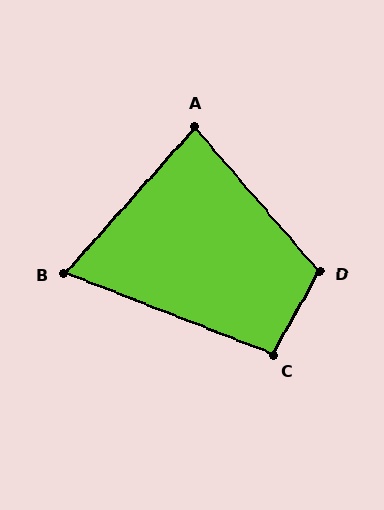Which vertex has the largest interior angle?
D, at approximately 110 degrees.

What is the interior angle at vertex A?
Approximately 82 degrees (acute).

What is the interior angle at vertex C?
Approximately 98 degrees (obtuse).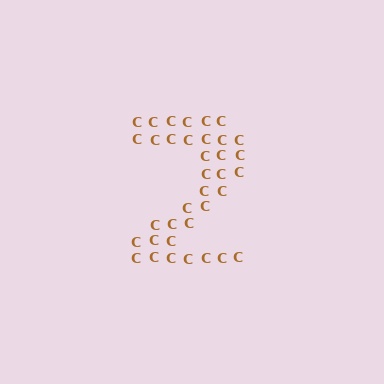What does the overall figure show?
The overall figure shows the digit 2.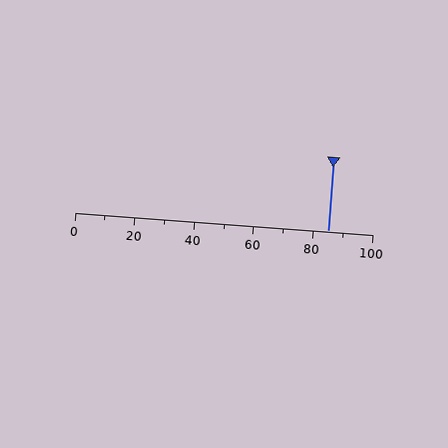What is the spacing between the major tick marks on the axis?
The major ticks are spaced 20 apart.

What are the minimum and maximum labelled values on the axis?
The axis runs from 0 to 100.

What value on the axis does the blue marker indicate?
The marker indicates approximately 85.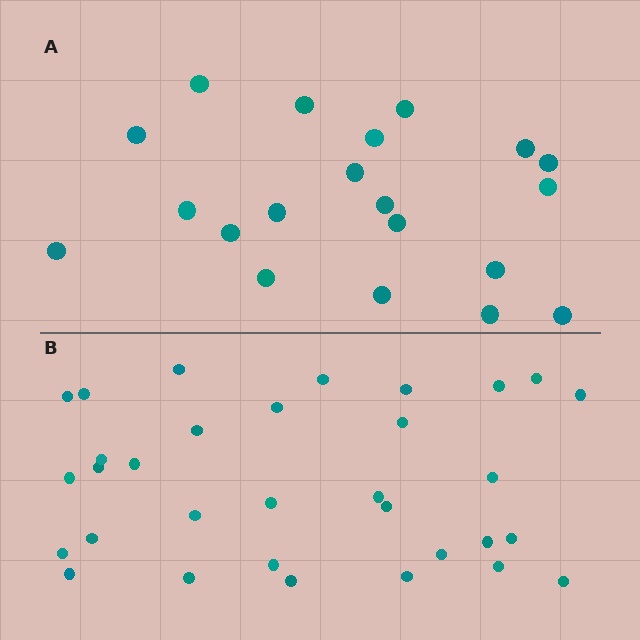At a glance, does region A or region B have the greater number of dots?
Region B (the bottom region) has more dots.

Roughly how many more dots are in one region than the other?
Region B has roughly 12 or so more dots than region A.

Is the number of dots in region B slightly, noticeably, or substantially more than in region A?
Region B has substantially more. The ratio is roughly 1.6 to 1.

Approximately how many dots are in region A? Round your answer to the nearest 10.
About 20 dots.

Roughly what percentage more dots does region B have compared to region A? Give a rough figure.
About 60% more.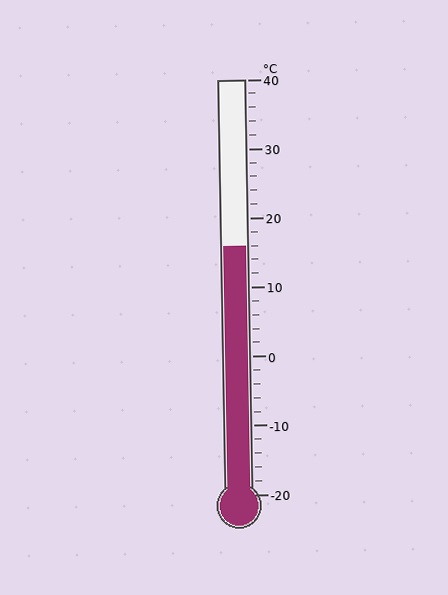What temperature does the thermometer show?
The thermometer shows approximately 16°C.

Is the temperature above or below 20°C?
The temperature is below 20°C.